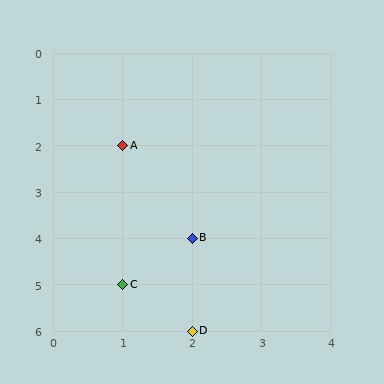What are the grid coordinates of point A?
Point A is at grid coordinates (1, 2).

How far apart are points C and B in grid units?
Points C and B are 1 column and 1 row apart (about 1.4 grid units diagonally).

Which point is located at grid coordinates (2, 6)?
Point D is at (2, 6).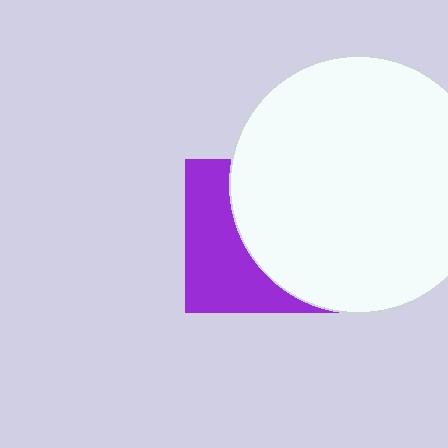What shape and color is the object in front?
The object in front is a white circle.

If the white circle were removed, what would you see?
You would see the complete purple square.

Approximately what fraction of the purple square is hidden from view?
Roughly 57% of the purple square is hidden behind the white circle.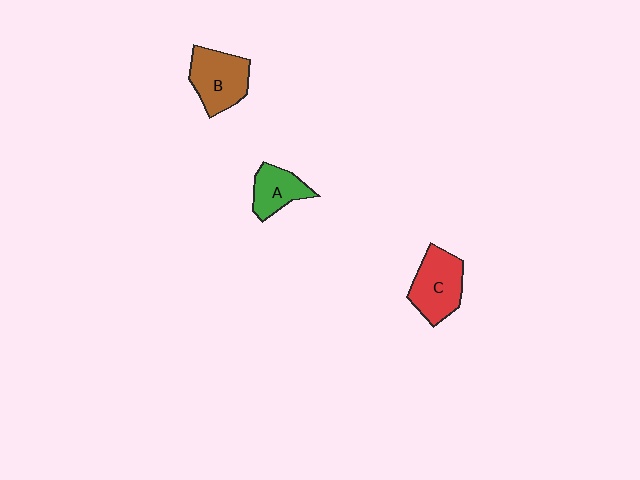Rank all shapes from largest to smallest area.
From largest to smallest: B (brown), C (red), A (green).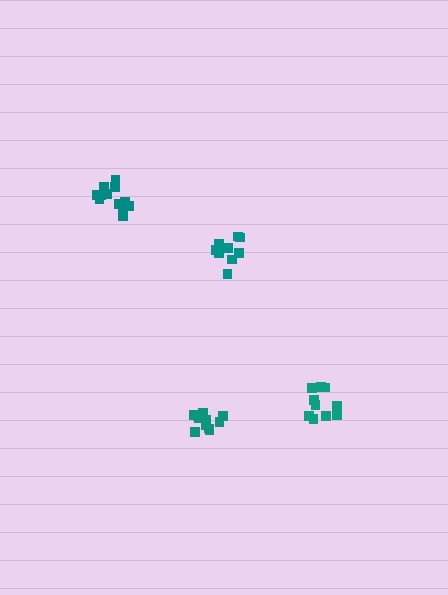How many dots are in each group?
Group 1: 12 dots, Group 2: 9 dots, Group 3: 10 dots, Group 4: 13 dots (44 total).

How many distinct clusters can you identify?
There are 4 distinct clusters.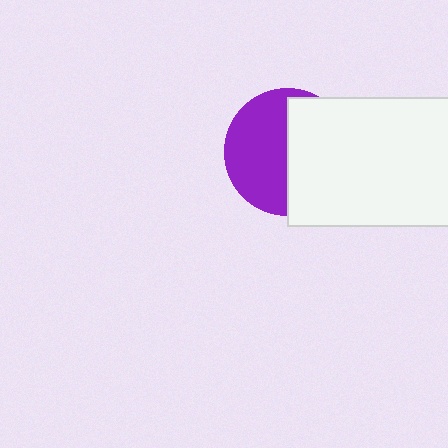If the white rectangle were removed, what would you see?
You would see the complete purple circle.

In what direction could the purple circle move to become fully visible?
The purple circle could move left. That would shift it out from behind the white rectangle entirely.